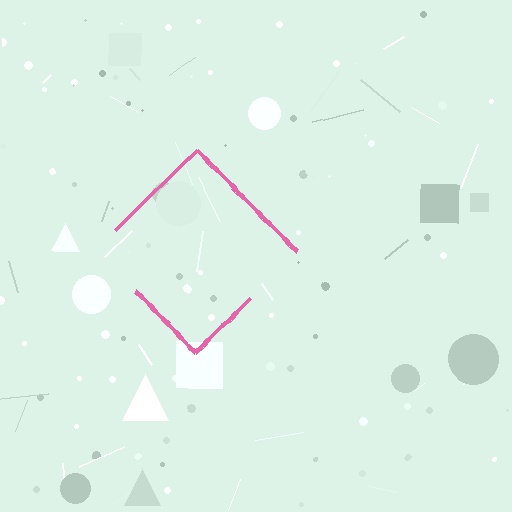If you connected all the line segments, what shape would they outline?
They would outline a diamond.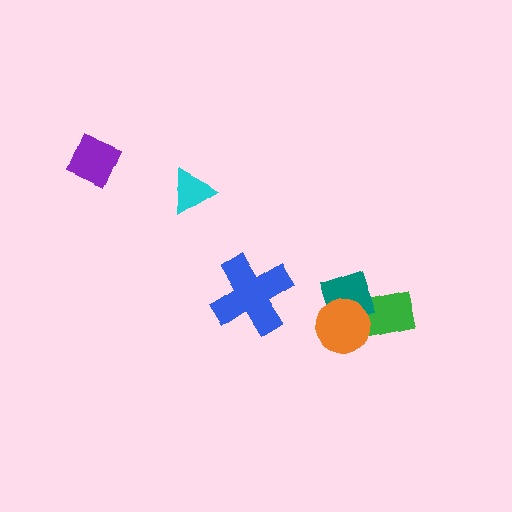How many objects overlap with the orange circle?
2 objects overlap with the orange circle.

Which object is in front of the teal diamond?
The orange circle is in front of the teal diamond.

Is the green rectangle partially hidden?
Yes, it is partially covered by another shape.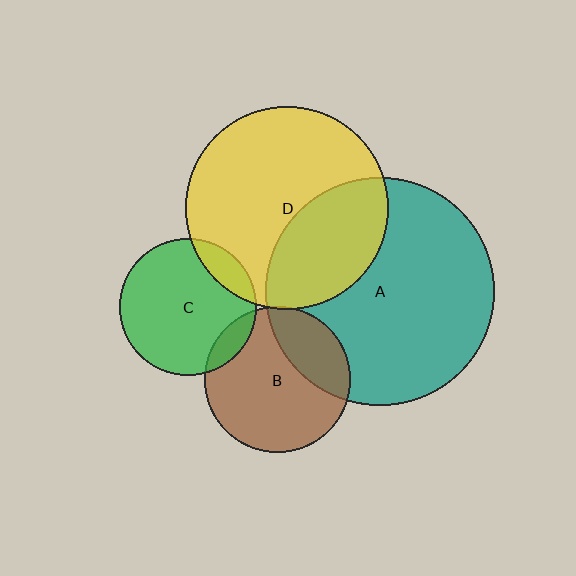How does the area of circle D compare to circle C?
Approximately 2.2 times.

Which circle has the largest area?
Circle A (teal).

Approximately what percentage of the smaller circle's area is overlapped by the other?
Approximately 35%.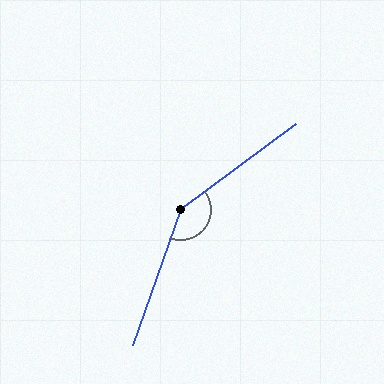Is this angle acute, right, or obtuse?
It is obtuse.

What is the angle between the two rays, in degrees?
Approximately 147 degrees.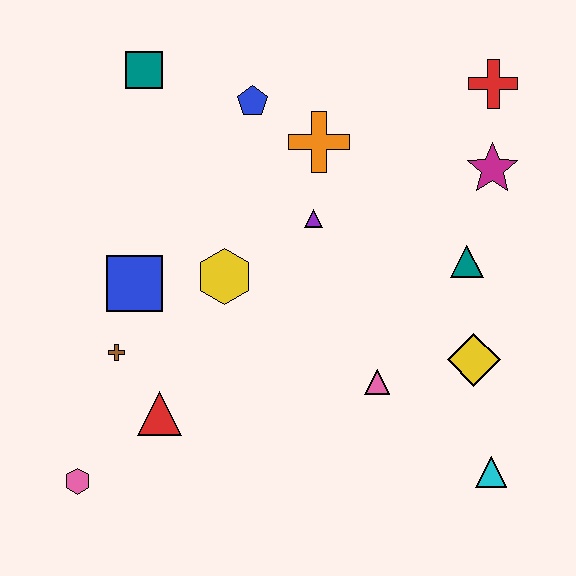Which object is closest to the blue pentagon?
The orange cross is closest to the blue pentagon.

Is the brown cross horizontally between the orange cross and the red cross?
No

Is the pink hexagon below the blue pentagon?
Yes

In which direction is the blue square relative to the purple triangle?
The blue square is to the left of the purple triangle.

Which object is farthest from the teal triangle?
The pink hexagon is farthest from the teal triangle.